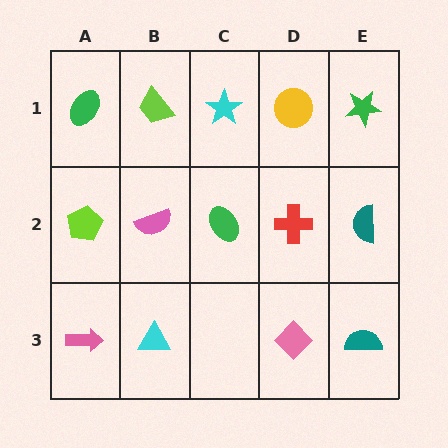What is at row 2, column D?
A red cross.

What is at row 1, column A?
A green ellipse.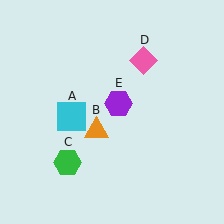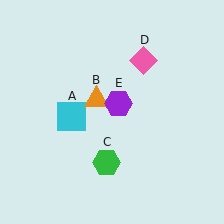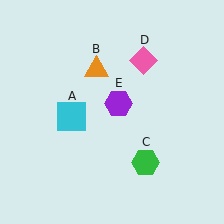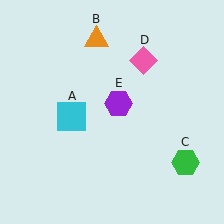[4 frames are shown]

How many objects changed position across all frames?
2 objects changed position: orange triangle (object B), green hexagon (object C).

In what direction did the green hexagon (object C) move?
The green hexagon (object C) moved right.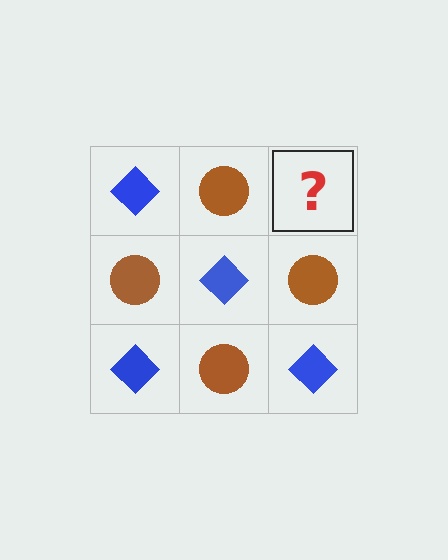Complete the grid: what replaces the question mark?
The question mark should be replaced with a blue diamond.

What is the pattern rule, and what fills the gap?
The rule is that it alternates blue diamond and brown circle in a checkerboard pattern. The gap should be filled with a blue diamond.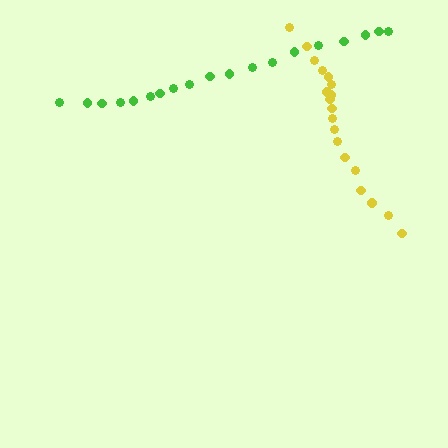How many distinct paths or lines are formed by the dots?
There are 2 distinct paths.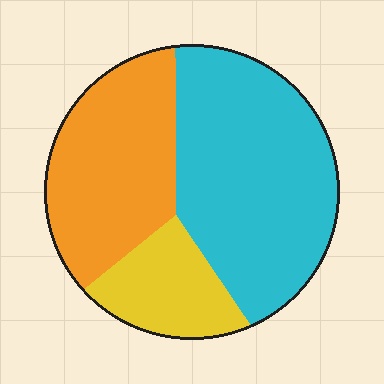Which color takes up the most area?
Cyan, at roughly 50%.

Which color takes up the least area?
Yellow, at roughly 15%.